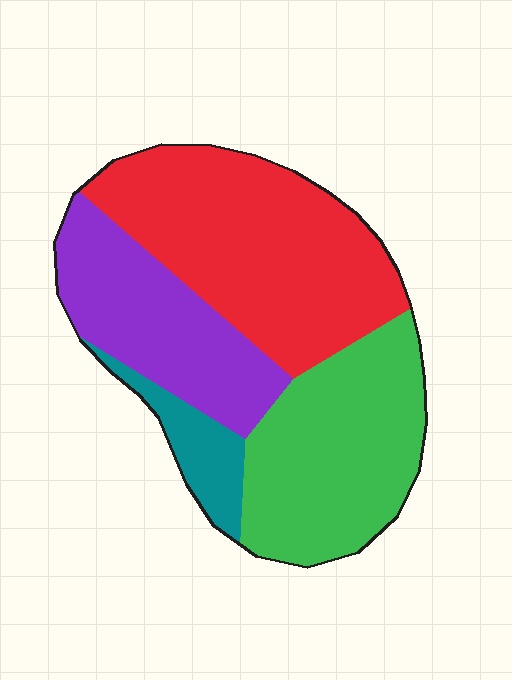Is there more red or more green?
Red.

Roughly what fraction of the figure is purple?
Purple covers about 25% of the figure.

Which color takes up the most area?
Red, at roughly 40%.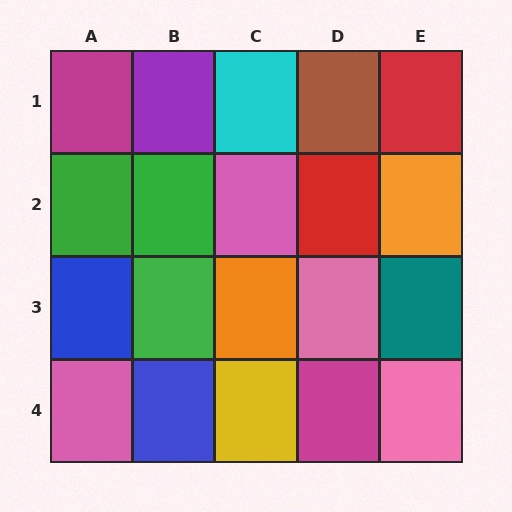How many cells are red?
2 cells are red.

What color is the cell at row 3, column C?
Orange.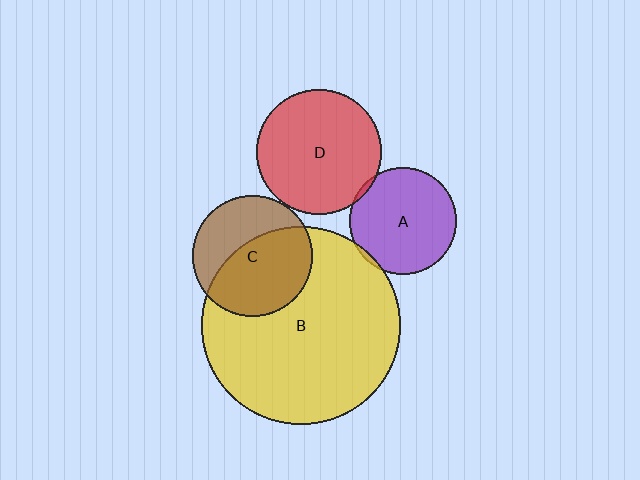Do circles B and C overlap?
Yes.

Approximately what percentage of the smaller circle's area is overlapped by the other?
Approximately 60%.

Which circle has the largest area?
Circle B (yellow).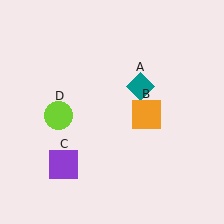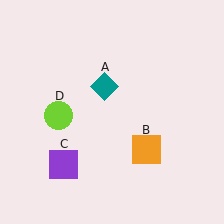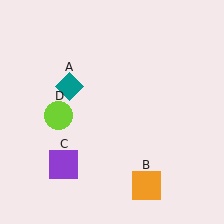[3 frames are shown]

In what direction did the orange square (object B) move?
The orange square (object B) moved down.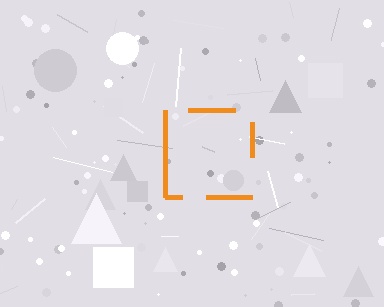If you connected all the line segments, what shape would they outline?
They would outline a square.